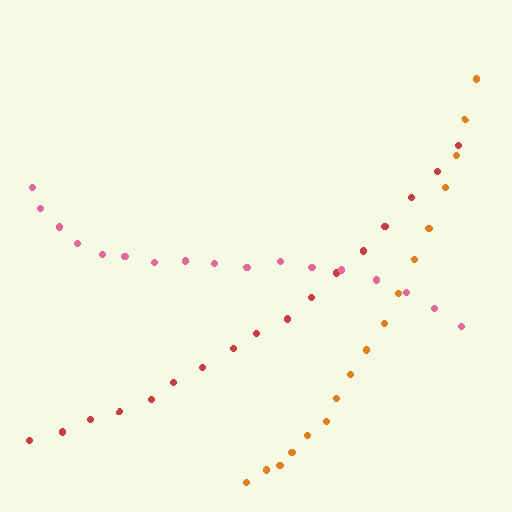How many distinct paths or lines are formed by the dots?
There are 3 distinct paths.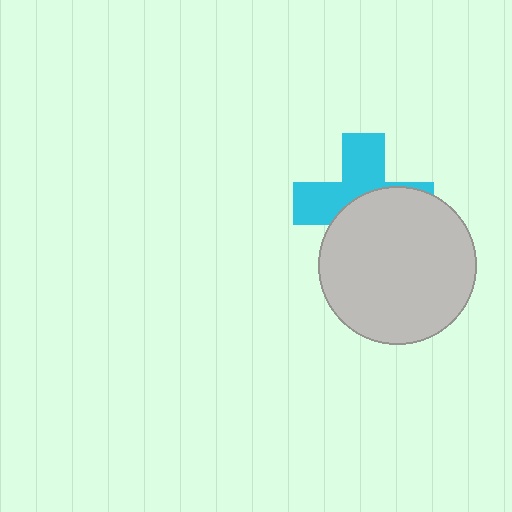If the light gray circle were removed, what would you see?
You would see the complete cyan cross.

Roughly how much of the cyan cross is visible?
About half of it is visible (roughly 48%).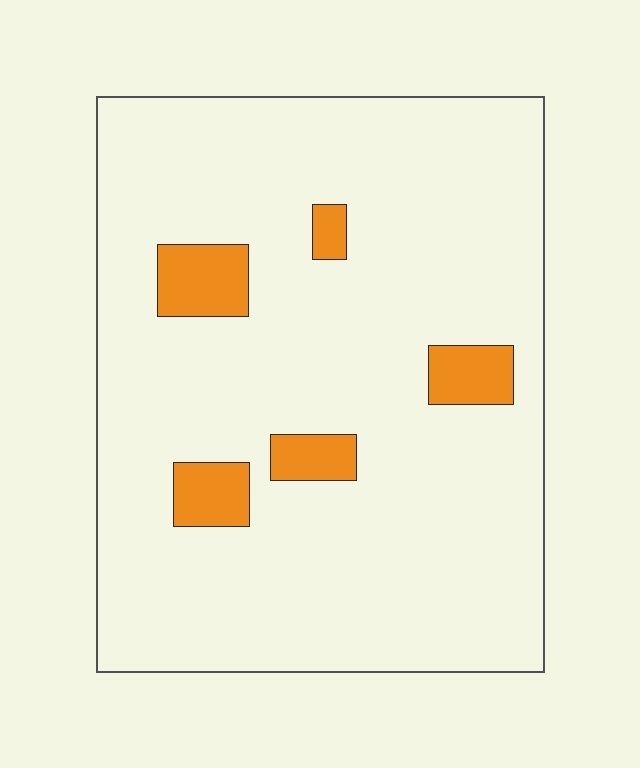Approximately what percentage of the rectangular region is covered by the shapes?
Approximately 10%.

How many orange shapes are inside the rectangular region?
5.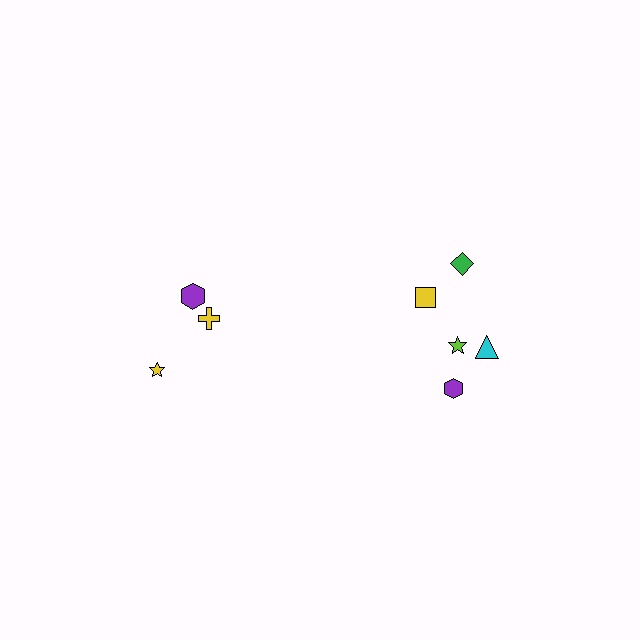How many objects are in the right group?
There are 5 objects.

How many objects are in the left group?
There are 3 objects.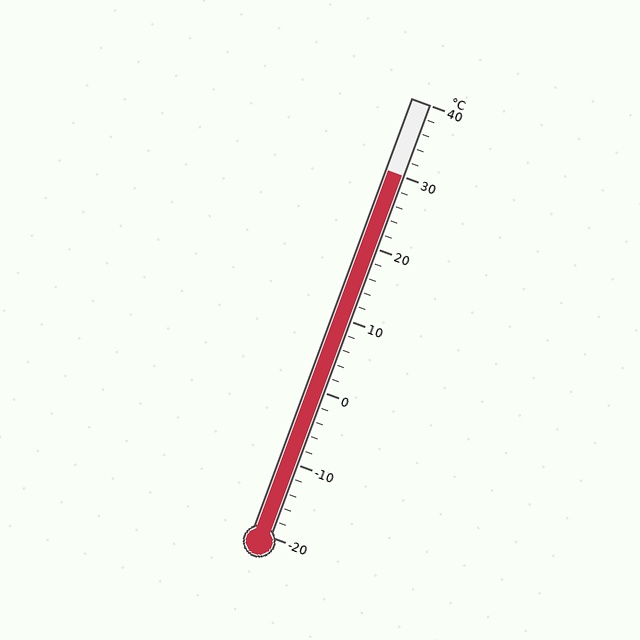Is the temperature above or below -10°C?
The temperature is above -10°C.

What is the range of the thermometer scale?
The thermometer scale ranges from -20°C to 40°C.